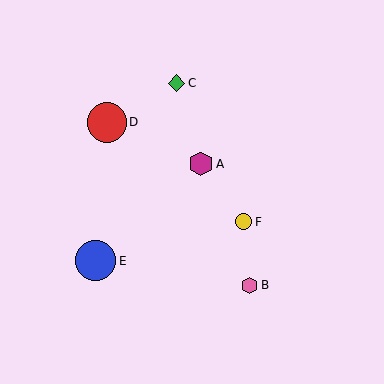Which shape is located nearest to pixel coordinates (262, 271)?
The pink hexagon (labeled B) at (250, 285) is nearest to that location.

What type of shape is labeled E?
Shape E is a blue circle.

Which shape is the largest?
The blue circle (labeled E) is the largest.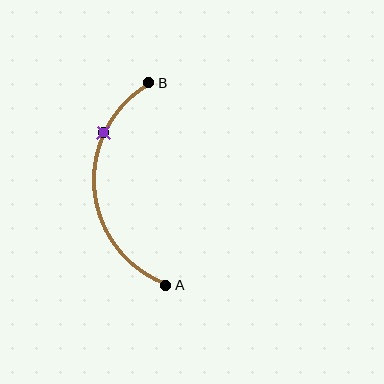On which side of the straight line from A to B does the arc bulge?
The arc bulges to the left of the straight line connecting A and B.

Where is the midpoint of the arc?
The arc midpoint is the point on the curve farthest from the straight line joining A and B. It sits to the left of that line.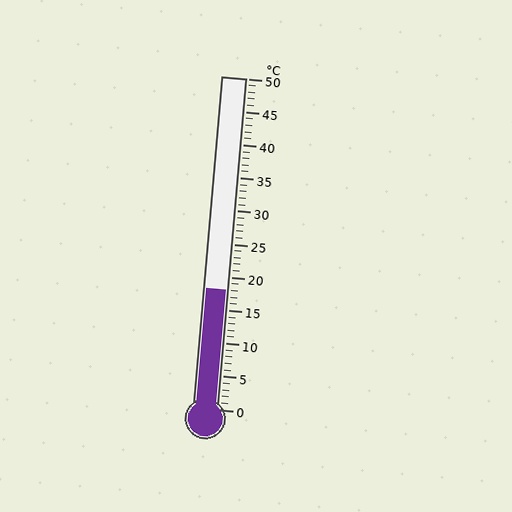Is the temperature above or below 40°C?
The temperature is below 40°C.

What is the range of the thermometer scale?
The thermometer scale ranges from 0°C to 50°C.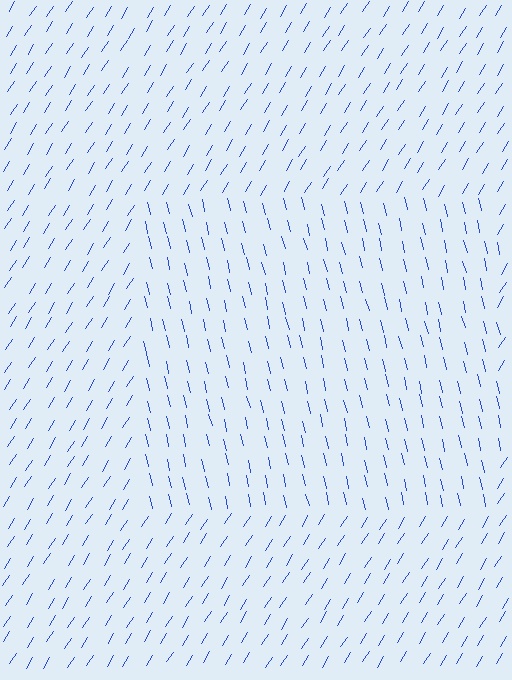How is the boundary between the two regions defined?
The boundary is defined purely by a change in line orientation (approximately 45 degrees difference). All lines are the same color and thickness.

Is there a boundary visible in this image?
Yes, there is a texture boundary formed by a change in line orientation.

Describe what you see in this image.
The image is filled with small blue line segments. A rectangle region in the image has lines oriented differently from the surrounding lines, creating a visible texture boundary.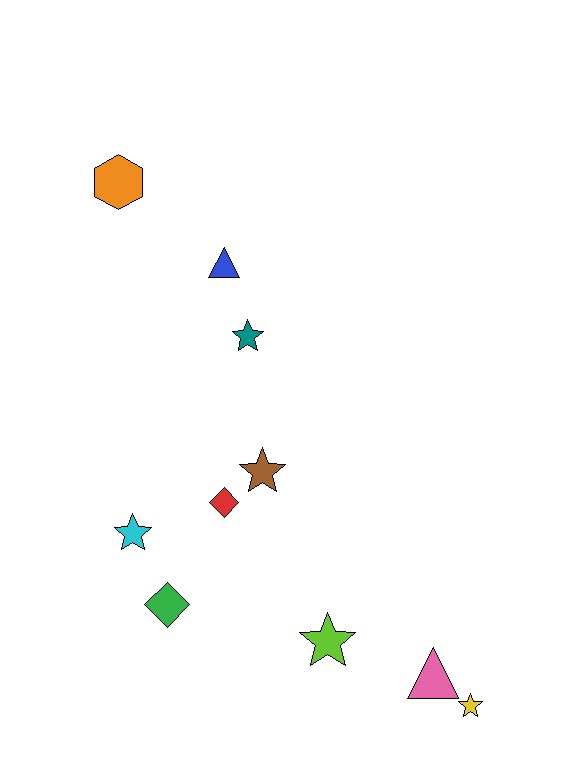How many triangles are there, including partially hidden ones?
There are 2 triangles.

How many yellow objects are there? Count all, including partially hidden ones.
There is 1 yellow object.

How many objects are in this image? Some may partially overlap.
There are 10 objects.